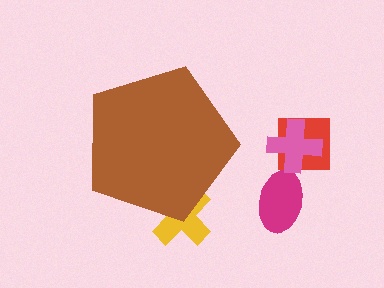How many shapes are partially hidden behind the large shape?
1 shape is partially hidden.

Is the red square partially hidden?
No, the red square is fully visible.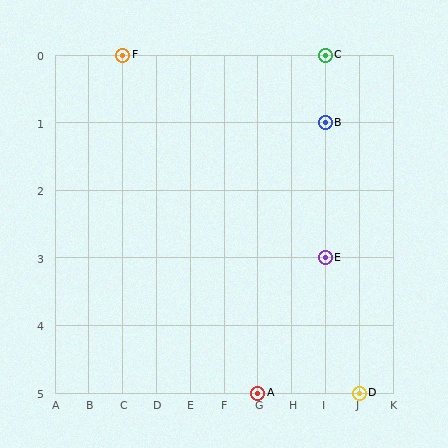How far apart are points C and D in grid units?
Points C and D are 1 column and 5 rows apart (about 5.1 grid units diagonally).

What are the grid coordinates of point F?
Point F is at grid coordinates (C, 0).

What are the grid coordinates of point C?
Point C is at grid coordinates (I, 0).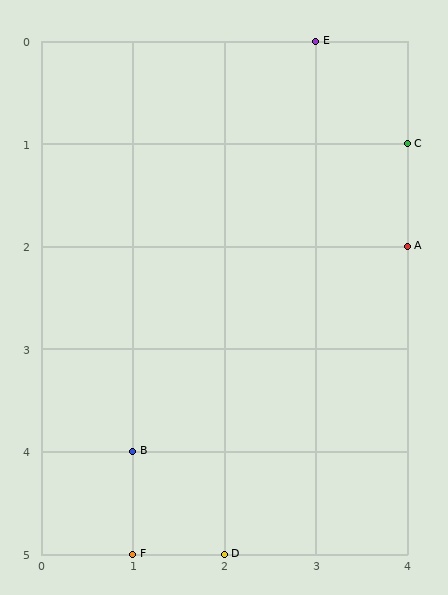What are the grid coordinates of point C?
Point C is at grid coordinates (4, 1).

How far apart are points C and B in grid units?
Points C and B are 3 columns and 3 rows apart (about 4.2 grid units diagonally).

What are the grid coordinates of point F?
Point F is at grid coordinates (1, 5).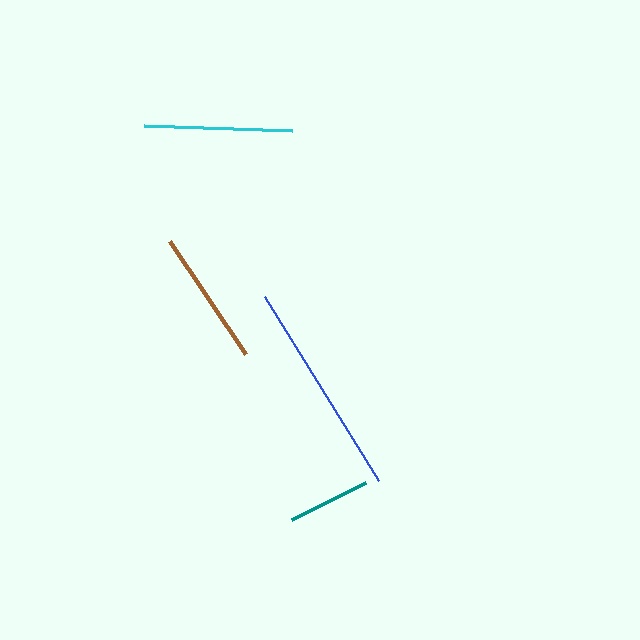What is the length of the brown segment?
The brown segment is approximately 137 pixels long.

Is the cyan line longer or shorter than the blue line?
The blue line is longer than the cyan line.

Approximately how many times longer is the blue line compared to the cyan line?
The blue line is approximately 1.5 times the length of the cyan line.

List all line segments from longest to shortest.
From longest to shortest: blue, cyan, brown, teal.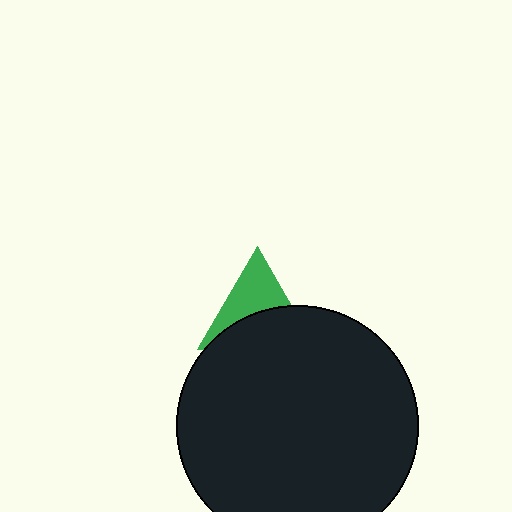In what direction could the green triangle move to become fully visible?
The green triangle could move up. That would shift it out from behind the black circle entirely.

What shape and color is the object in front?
The object in front is a black circle.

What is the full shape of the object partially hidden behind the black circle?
The partially hidden object is a green triangle.